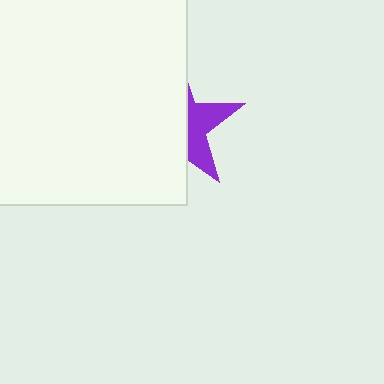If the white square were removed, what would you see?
You would see the complete purple star.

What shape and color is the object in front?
The object in front is a white square.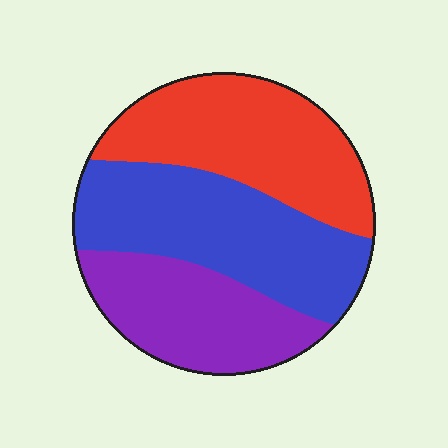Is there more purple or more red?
Red.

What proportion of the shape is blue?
Blue takes up about three eighths (3/8) of the shape.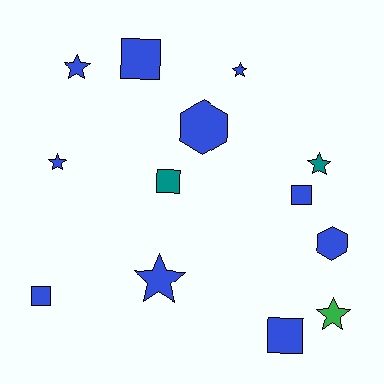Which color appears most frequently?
Blue, with 10 objects.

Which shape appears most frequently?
Star, with 6 objects.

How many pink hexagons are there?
There are no pink hexagons.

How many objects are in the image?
There are 13 objects.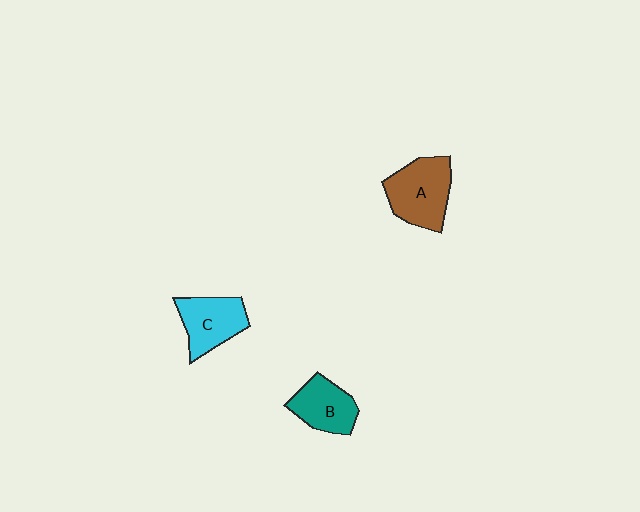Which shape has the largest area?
Shape A (brown).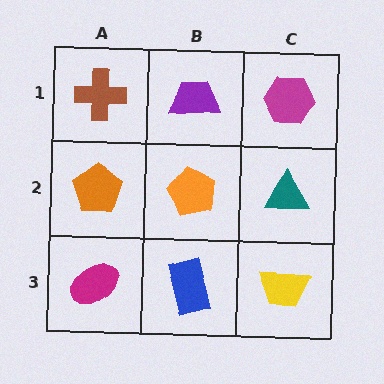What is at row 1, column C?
A magenta hexagon.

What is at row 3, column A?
A magenta ellipse.